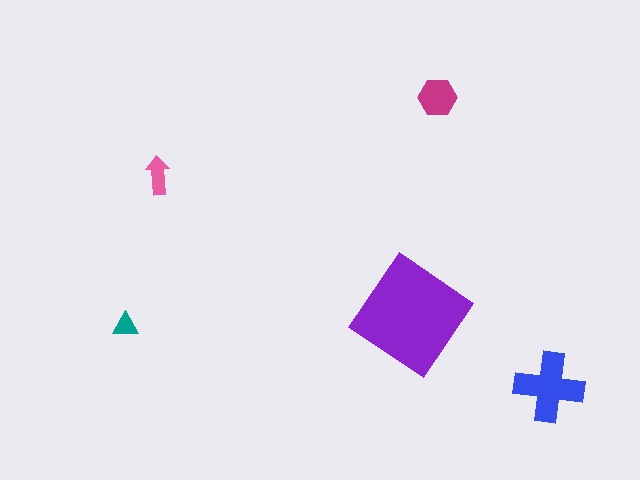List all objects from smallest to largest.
The teal triangle, the pink arrow, the magenta hexagon, the blue cross, the purple diamond.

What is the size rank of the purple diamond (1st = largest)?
1st.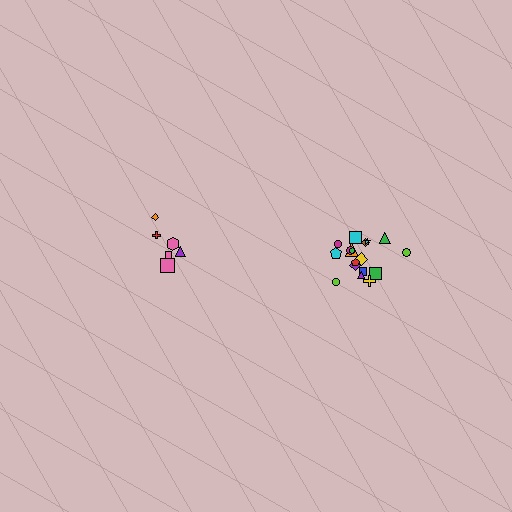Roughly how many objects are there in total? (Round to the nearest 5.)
Roughly 25 objects in total.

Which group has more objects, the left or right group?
The right group.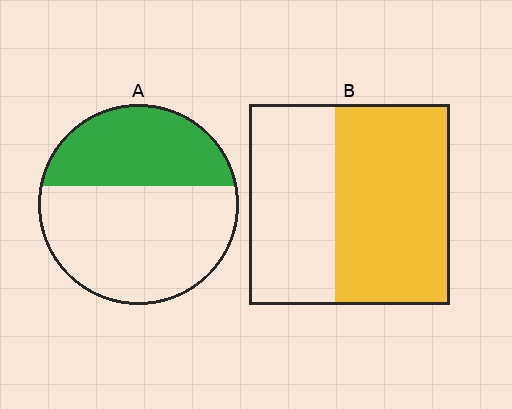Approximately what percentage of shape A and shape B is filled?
A is approximately 40% and B is approximately 55%.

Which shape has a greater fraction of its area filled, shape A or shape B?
Shape B.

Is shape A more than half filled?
No.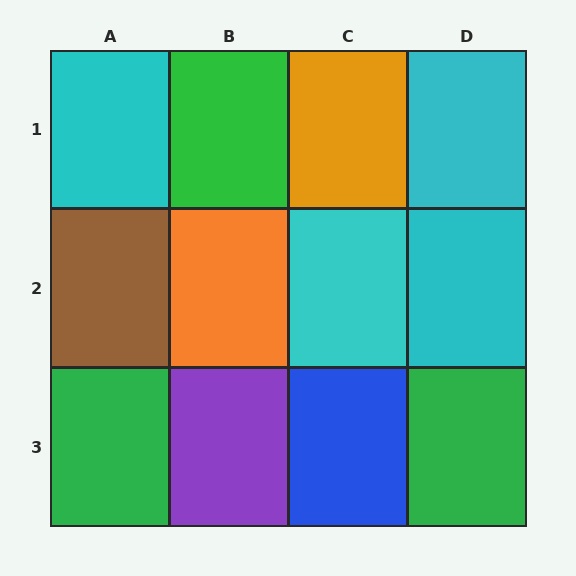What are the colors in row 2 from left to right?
Brown, orange, cyan, cyan.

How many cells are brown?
1 cell is brown.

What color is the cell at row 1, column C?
Orange.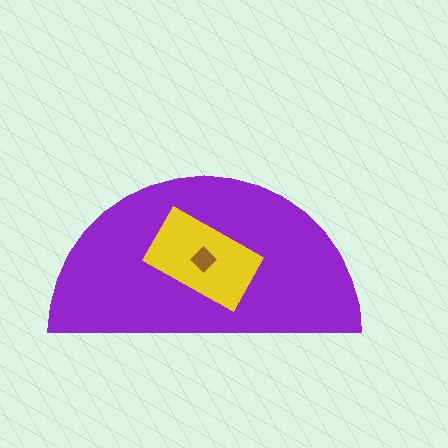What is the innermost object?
The brown diamond.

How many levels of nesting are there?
3.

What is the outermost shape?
The purple semicircle.